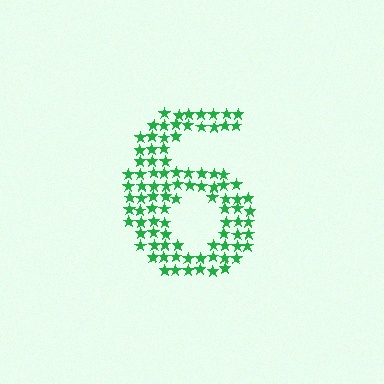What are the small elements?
The small elements are stars.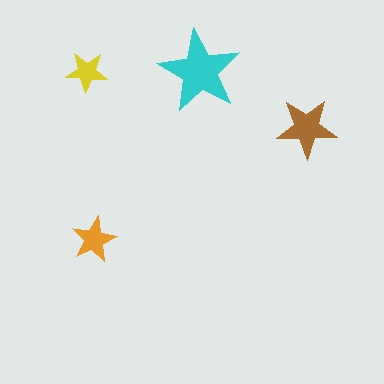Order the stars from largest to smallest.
the cyan one, the brown one, the orange one, the yellow one.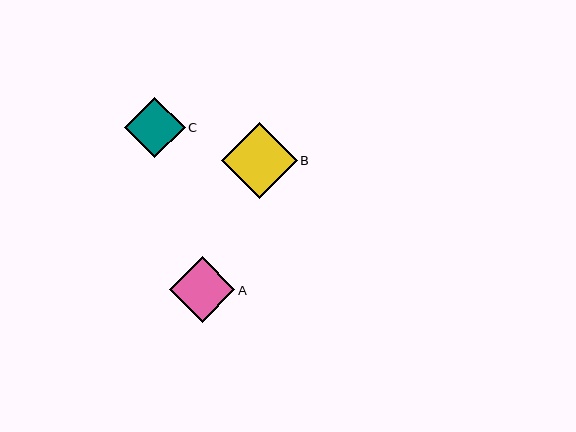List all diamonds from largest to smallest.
From largest to smallest: B, A, C.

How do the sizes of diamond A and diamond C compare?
Diamond A and diamond C are approximately the same size.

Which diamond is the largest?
Diamond B is the largest with a size of approximately 76 pixels.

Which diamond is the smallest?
Diamond C is the smallest with a size of approximately 61 pixels.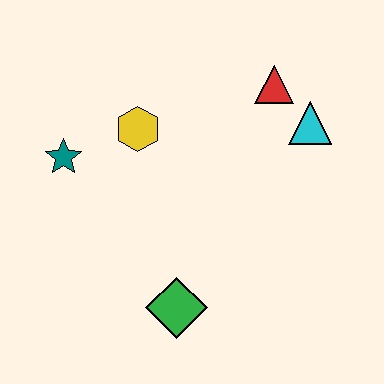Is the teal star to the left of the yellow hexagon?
Yes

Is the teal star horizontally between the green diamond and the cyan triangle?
No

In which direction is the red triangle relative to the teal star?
The red triangle is to the right of the teal star.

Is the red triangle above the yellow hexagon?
Yes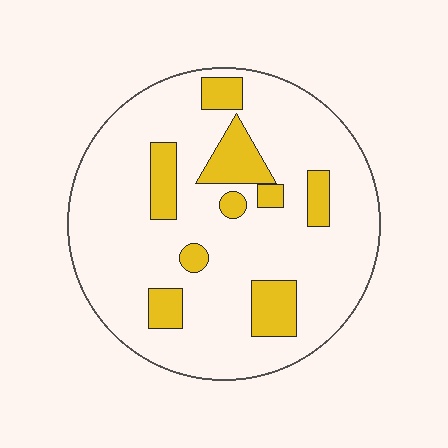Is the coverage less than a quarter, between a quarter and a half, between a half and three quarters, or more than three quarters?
Less than a quarter.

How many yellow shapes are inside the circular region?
9.